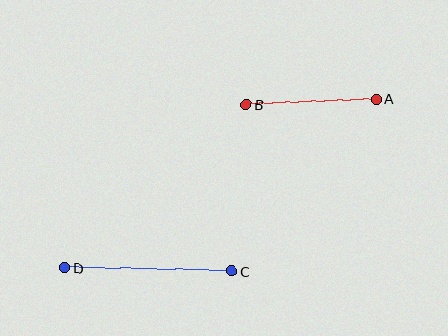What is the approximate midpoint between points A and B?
The midpoint is at approximately (311, 102) pixels.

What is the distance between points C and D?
The distance is approximately 167 pixels.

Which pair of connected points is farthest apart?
Points C and D are farthest apart.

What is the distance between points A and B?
The distance is approximately 130 pixels.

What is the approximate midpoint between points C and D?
The midpoint is at approximately (148, 270) pixels.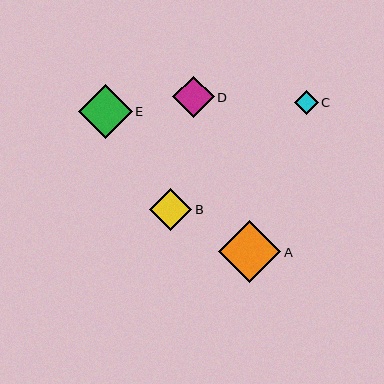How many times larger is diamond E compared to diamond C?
Diamond E is approximately 2.2 times the size of diamond C.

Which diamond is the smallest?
Diamond C is the smallest with a size of approximately 24 pixels.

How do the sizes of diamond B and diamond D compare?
Diamond B and diamond D are approximately the same size.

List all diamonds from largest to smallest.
From largest to smallest: A, E, B, D, C.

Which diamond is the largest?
Diamond A is the largest with a size of approximately 62 pixels.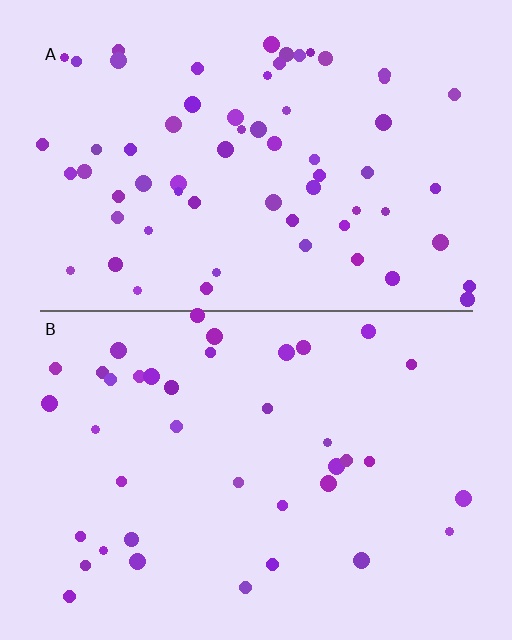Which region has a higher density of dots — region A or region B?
A (the top).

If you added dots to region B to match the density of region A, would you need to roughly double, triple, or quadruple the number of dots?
Approximately double.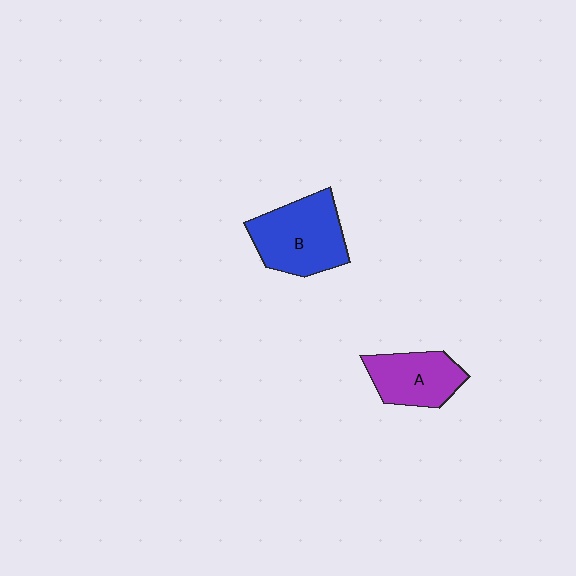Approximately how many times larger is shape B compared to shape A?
Approximately 1.3 times.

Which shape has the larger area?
Shape B (blue).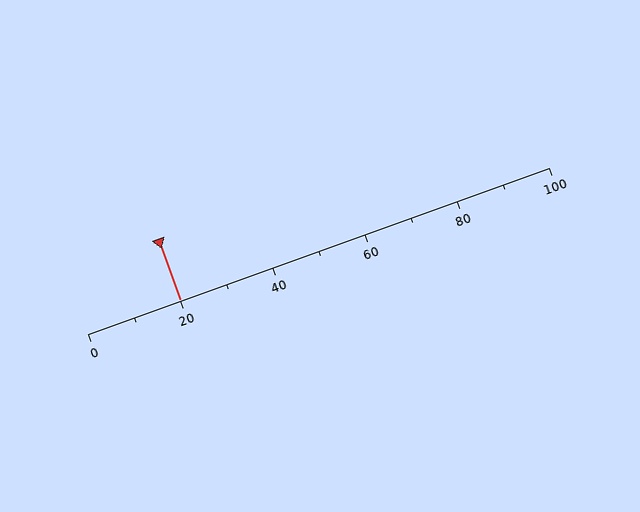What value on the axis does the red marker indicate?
The marker indicates approximately 20.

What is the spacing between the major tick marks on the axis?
The major ticks are spaced 20 apart.